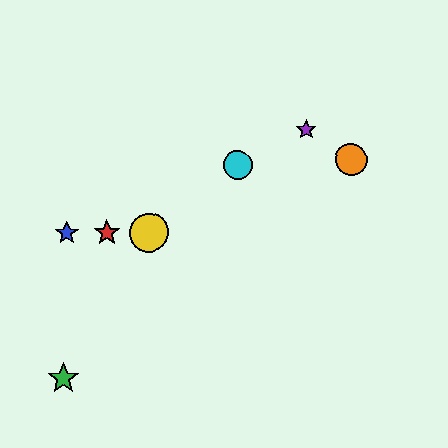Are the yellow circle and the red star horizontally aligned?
Yes, both are at y≈233.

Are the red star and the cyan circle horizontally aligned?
No, the red star is at y≈233 and the cyan circle is at y≈165.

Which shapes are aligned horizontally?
The red star, the blue star, the yellow circle are aligned horizontally.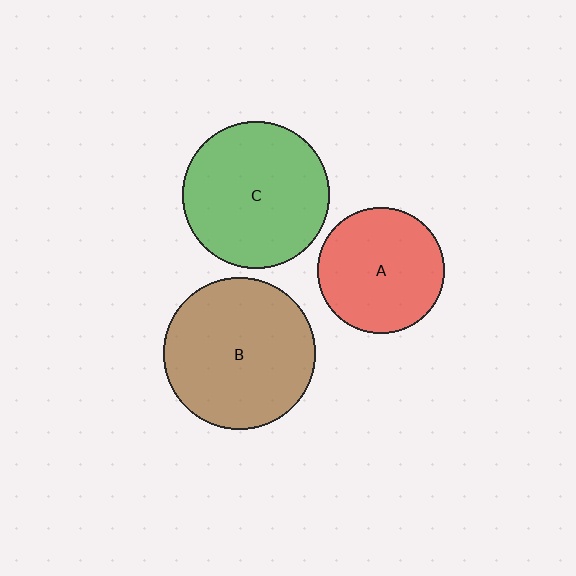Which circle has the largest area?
Circle B (brown).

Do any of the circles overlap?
No, none of the circles overlap.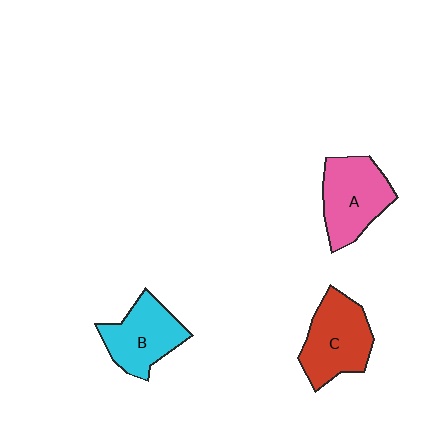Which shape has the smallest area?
Shape B (cyan).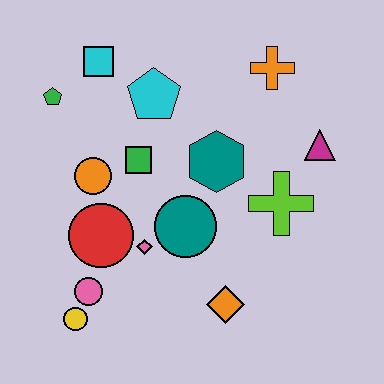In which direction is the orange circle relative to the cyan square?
The orange circle is below the cyan square.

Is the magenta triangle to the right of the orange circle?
Yes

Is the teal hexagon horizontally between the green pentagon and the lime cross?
Yes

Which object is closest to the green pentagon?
The cyan square is closest to the green pentagon.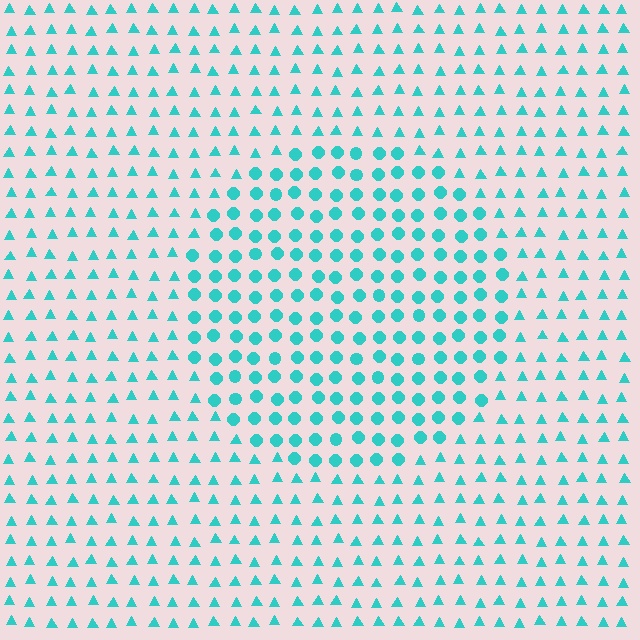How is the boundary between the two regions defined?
The boundary is defined by a change in element shape: circles inside vs. triangles outside. All elements share the same color and spacing.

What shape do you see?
I see a circle.